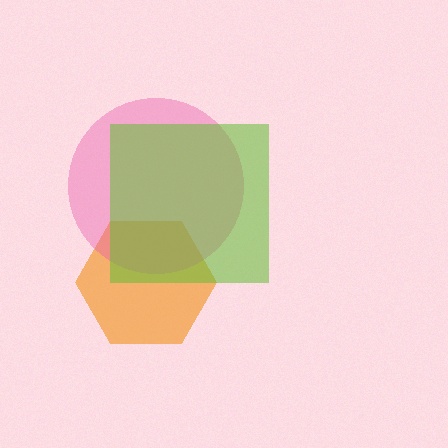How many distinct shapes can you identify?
There are 3 distinct shapes: an orange hexagon, a pink circle, a lime square.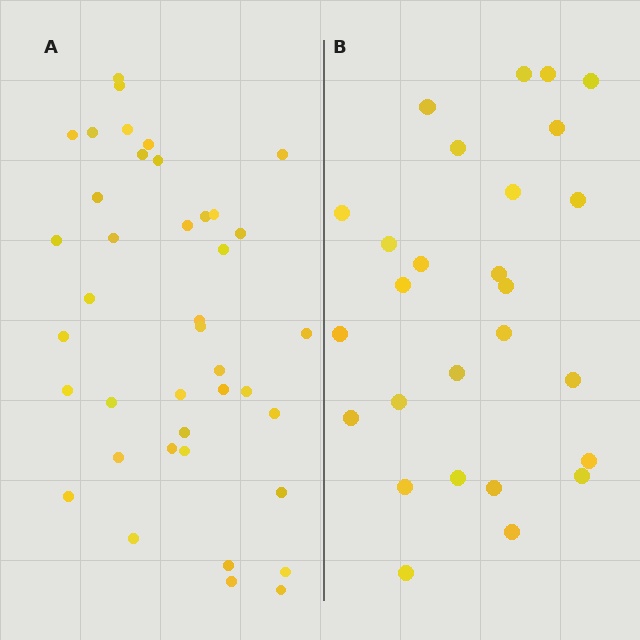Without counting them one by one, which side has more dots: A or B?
Region A (the left region) has more dots.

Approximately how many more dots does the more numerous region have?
Region A has approximately 15 more dots than region B.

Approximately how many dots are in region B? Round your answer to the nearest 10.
About 30 dots. (The exact count is 27, which rounds to 30.)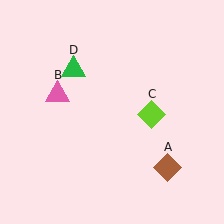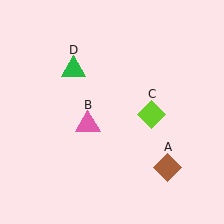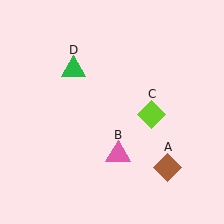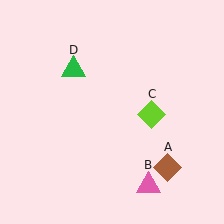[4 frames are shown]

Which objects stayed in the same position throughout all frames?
Brown diamond (object A) and lime diamond (object C) and green triangle (object D) remained stationary.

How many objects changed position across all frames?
1 object changed position: pink triangle (object B).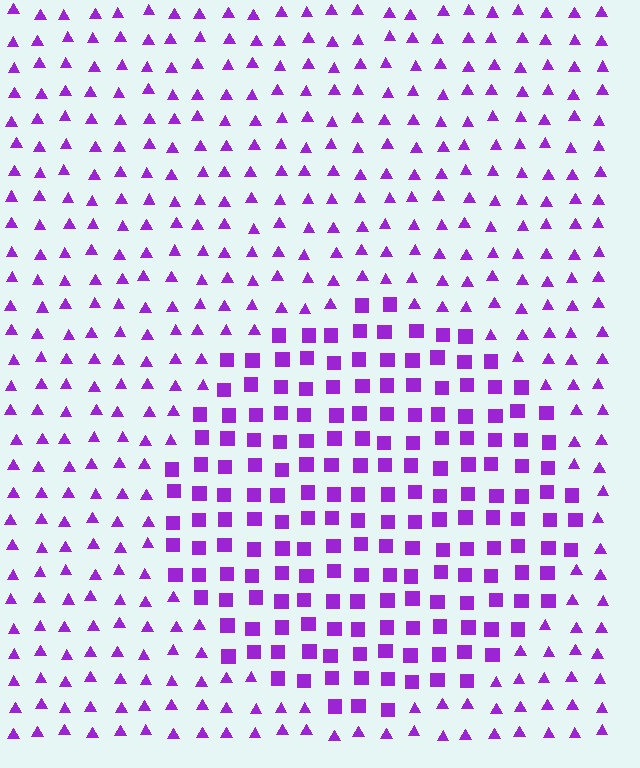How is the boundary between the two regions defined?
The boundary is defined by a change in element shape: squares inside vs. triangles outside. All elements share the same color and spacing.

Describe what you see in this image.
The image is filled with small purple elements arranged in a uniform grid. A circle-shaped region contains squares, while the surrounding area contains triangles. The boundary is defined purely by the change in element shape.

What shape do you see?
I see a circle.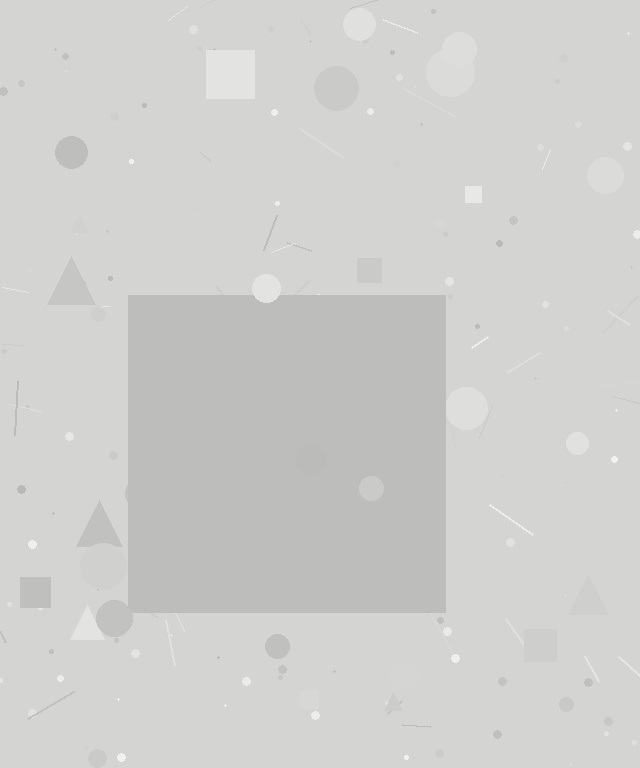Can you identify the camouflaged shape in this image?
The camouflaged shape is a square.